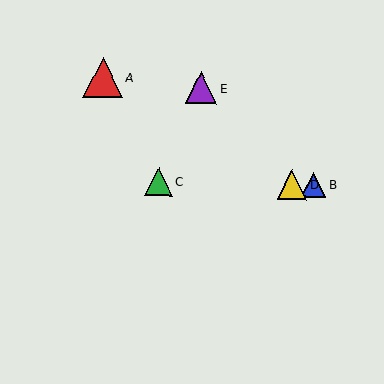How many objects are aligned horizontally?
3 objects (B, C, D) are aligned horizontally.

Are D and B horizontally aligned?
Yes, both are at y≈184.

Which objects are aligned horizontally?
Objects B, C, D are aligned horizontally.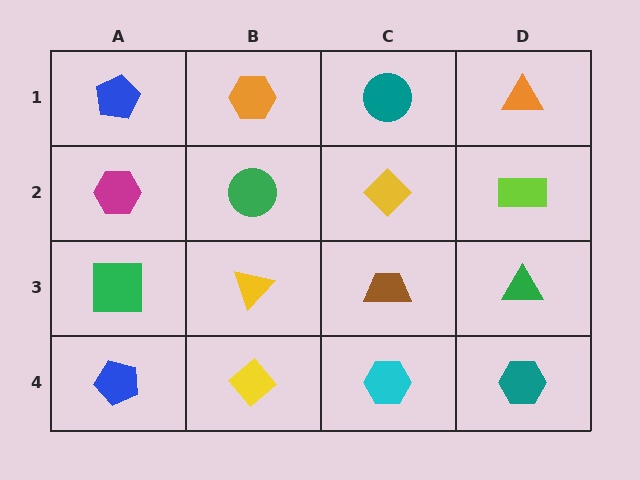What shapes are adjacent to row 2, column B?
An orange hexagon (row 1, column B), a yellow triangle (row 3, column B), a magenta hexagon (row 2, column A), a yellow diamond (row 2, column C).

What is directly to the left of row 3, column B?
A green square.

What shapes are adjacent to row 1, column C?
A yellow diamond (row 2, column C), an orange hexagon (row 1, column B), an orange triangle (row 1, column D).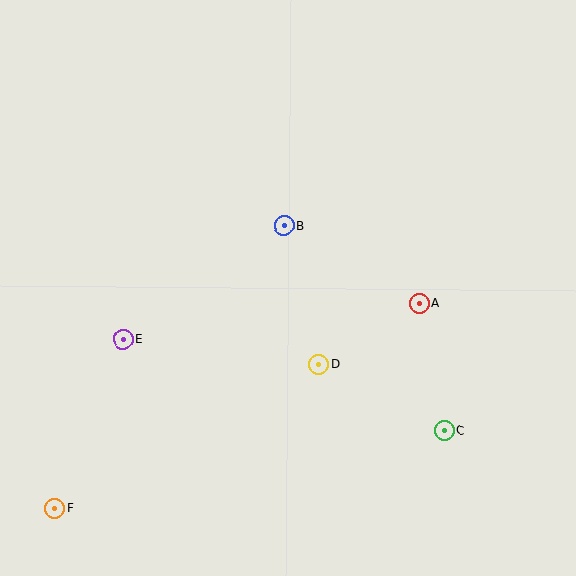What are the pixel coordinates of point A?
Point A is at (419, 303).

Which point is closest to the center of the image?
Point B at (284, 226) is closest to the center.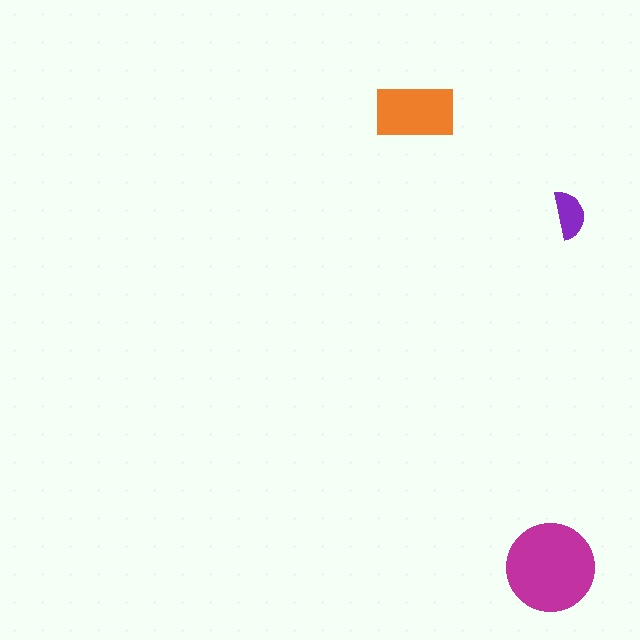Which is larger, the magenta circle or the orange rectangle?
The magenta circle.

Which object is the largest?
The magenta circle.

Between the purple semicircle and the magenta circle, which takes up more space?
The magenta circle.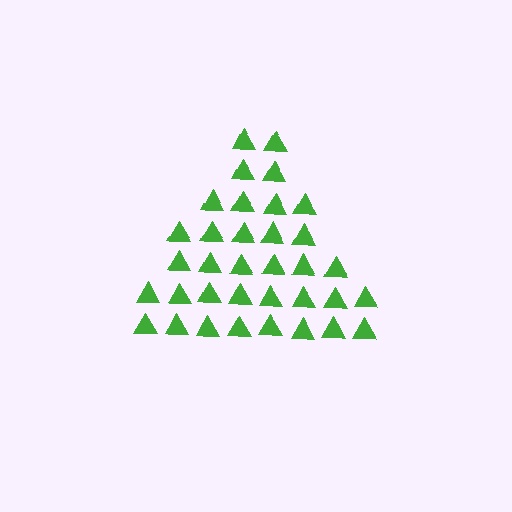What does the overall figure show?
The overall figure shows a triangle.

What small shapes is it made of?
It is made of small triangles.